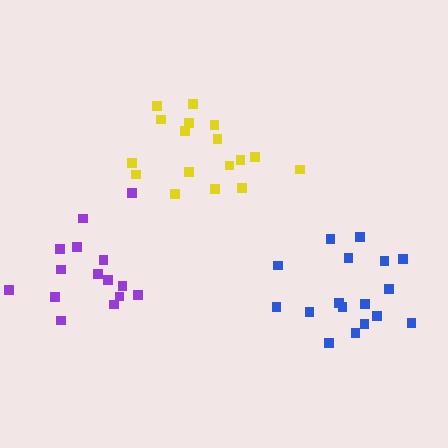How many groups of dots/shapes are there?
There are 3 groups.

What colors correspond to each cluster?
The clusters are colored: purple, blue, yellow.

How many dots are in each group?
Group 1: 15 dots, Group 2: 17 dots, Group 3: 17 dots (49 total).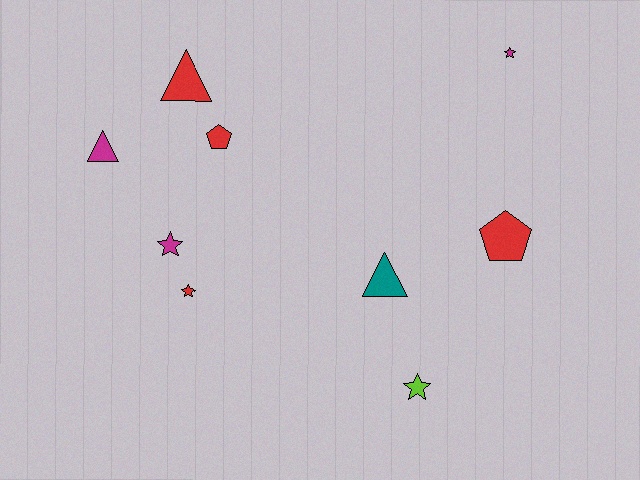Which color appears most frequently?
Red, with 4 objects.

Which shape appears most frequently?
Star, with 4 objects.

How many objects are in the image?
There are 9 objects.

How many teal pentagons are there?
There are no teal pentagons.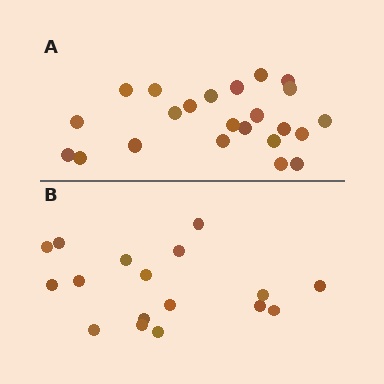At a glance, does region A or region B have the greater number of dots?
Region A (the top region) has more dots.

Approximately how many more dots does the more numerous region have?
Region A has about 6 more dots than region B.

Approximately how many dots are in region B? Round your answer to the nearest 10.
About 20 dots. (The exact count is 17, which rounds to 20.)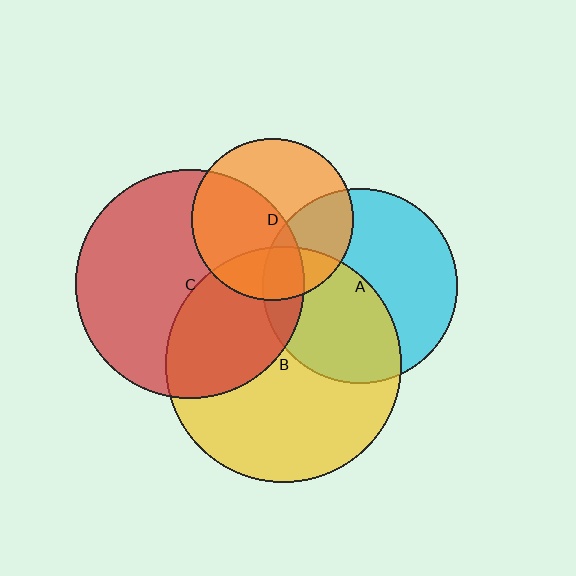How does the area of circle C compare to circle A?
Approximately 1.4 times.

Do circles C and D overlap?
Yes.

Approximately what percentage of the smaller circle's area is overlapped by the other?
Approximately 50%.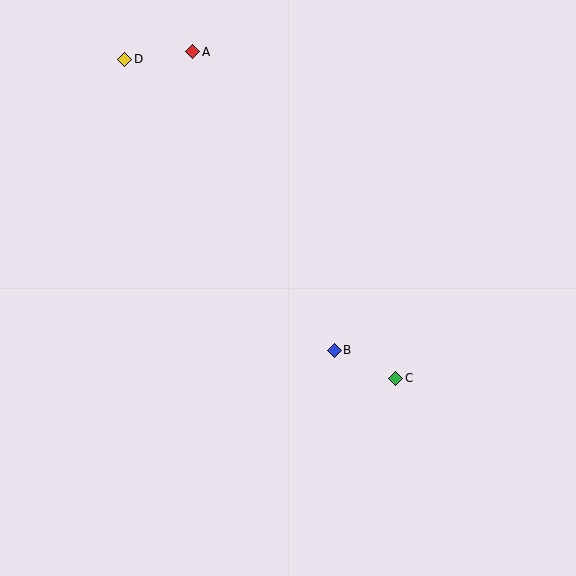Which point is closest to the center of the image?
Point B at (334, 350) is closest to the center.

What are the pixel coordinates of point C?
Point C is at (396, 378).